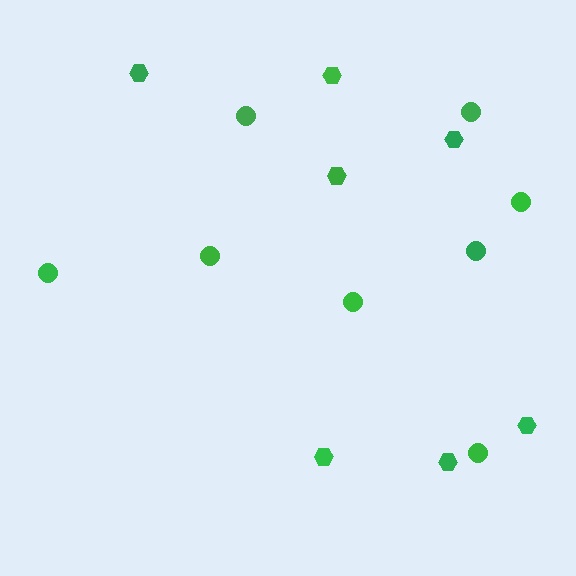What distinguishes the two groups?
There are 2 groups: one group of circles (8) and one group of hexagons (7).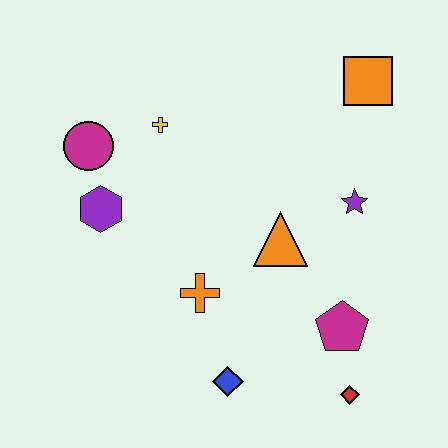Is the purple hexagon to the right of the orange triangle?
No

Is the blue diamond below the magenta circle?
Yes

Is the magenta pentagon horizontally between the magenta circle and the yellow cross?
No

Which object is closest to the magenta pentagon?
The red diamond is closest to the magenta pentagon.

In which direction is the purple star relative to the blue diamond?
The purple star is above the blue diamond.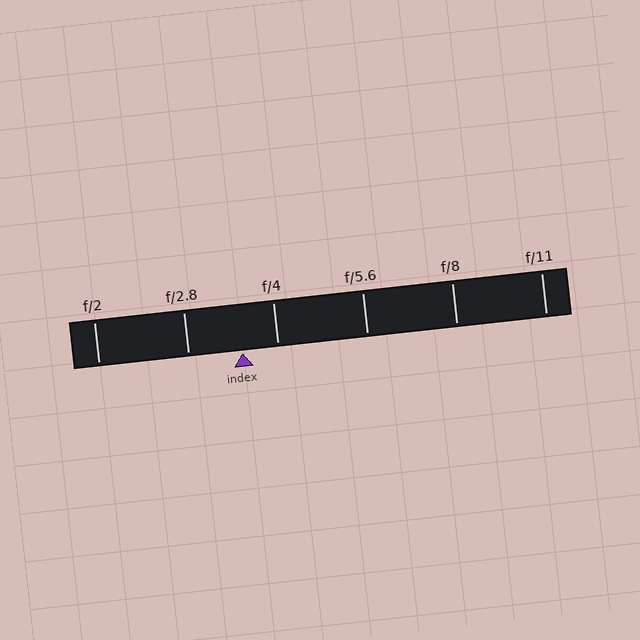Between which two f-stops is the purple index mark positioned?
The index mark is between f/2.8 and f/4.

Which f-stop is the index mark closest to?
The index mark is closest to f/4.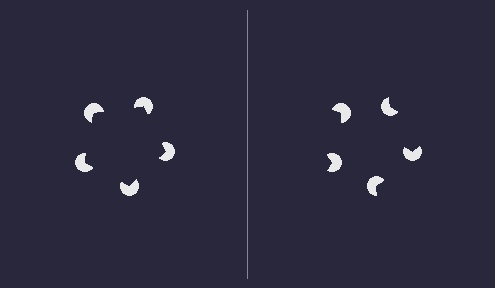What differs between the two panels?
The pac-man discs are positioned identically on both sides; only the wedge orientations differ. On the left they align to a pentagon; on the right they are misaligned.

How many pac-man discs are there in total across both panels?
10 — 5 on each side.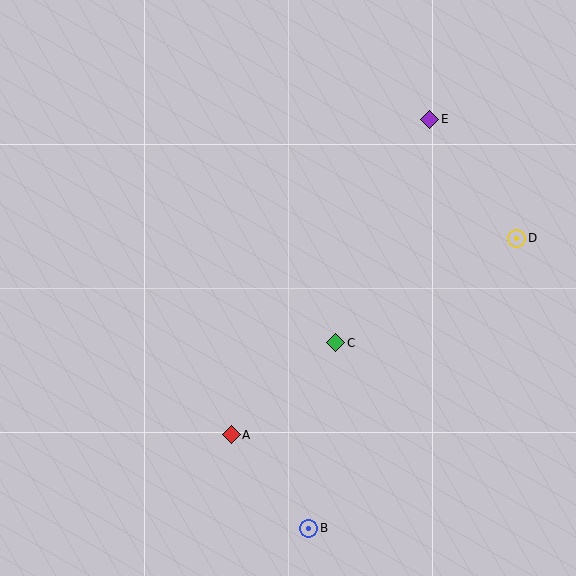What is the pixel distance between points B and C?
The distance between B and C is 187 pixels.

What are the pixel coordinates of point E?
Point E is at (430, 119).